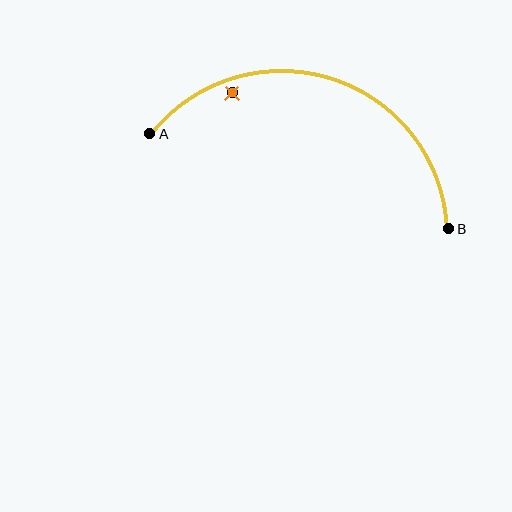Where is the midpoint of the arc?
The arc midpoint is the point on the curve farthest from the straight line joining A and B. It sits above that line.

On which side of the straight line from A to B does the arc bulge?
The arc bulges above the straight line connecting A and B.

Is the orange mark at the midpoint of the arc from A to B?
No — the orange mark does not lie on the arc at all. It sits slightly inside the curve.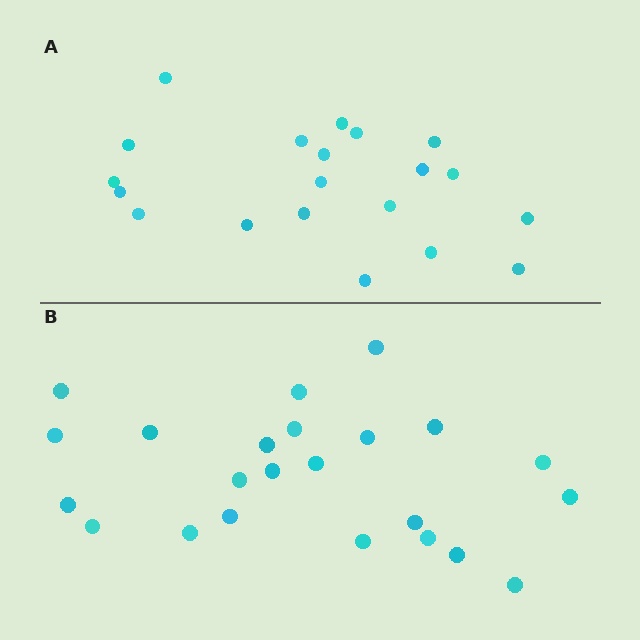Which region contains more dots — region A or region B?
Region B (the bottom region) has more dots.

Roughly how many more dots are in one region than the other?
Region B has just a few more — roughly 2 or 3 more dots than region A.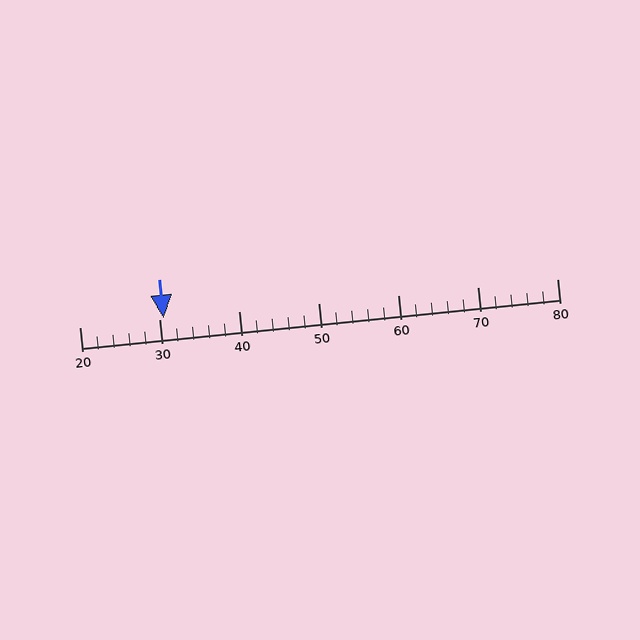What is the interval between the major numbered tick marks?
The major tick marks are spaced 10 units apart.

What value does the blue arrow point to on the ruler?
The blue arrow points to approximately 30.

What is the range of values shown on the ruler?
The ruler shows values from 20 to 80.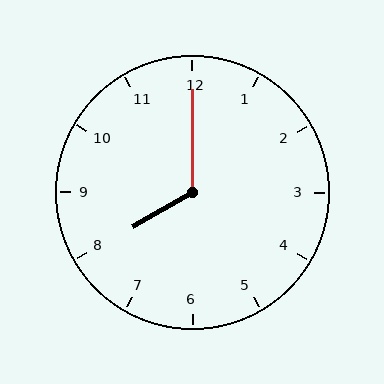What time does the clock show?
8:00.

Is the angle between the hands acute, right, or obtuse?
It is obtuse.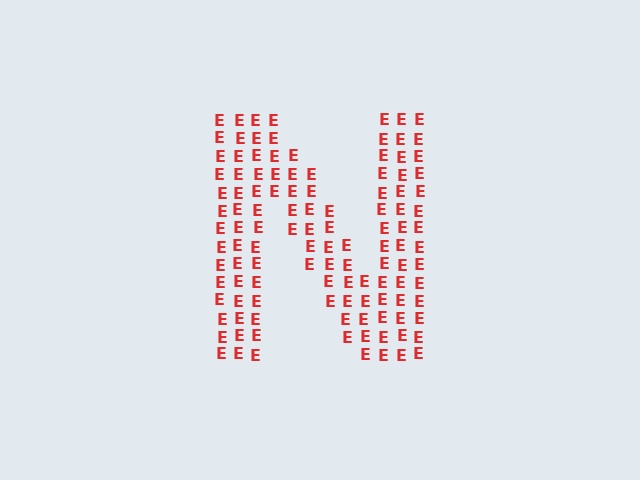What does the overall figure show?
The overall figure shows the letter N.